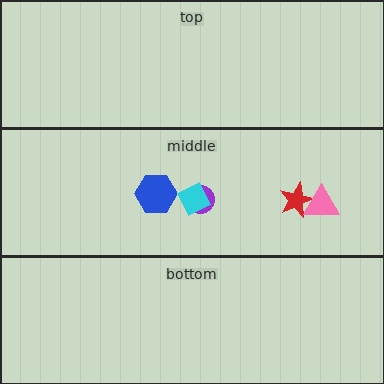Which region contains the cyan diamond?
The middle region.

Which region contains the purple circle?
The middle region.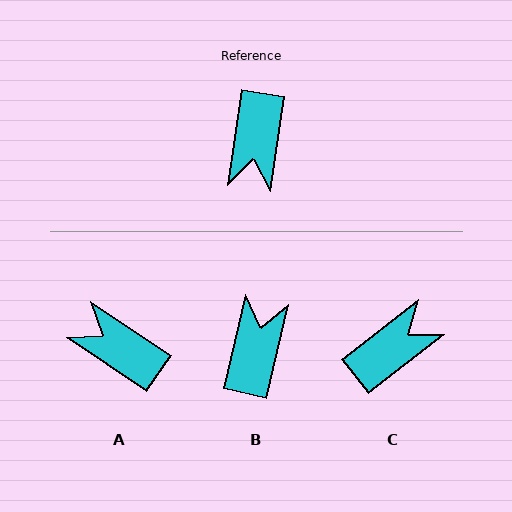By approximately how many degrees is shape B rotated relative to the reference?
Approximately 176 degrees counter-clockwise.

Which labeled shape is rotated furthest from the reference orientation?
B, about 176 degrees away.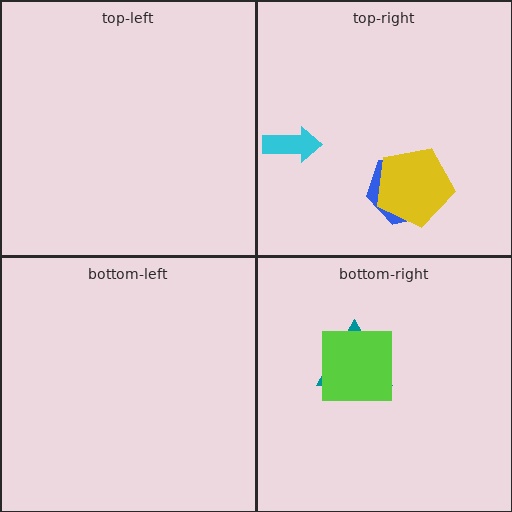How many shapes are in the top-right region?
3.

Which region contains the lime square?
The bottom-right region.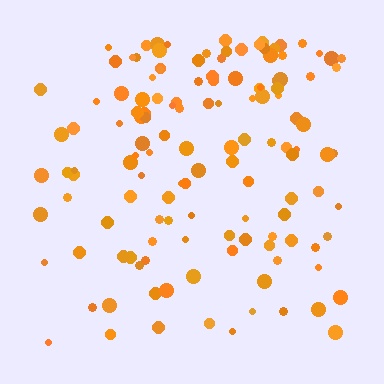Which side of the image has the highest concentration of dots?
The top.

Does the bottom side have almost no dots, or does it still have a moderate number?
Still a moderate number, just noticeably fewer than the top.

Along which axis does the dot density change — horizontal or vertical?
Vertical.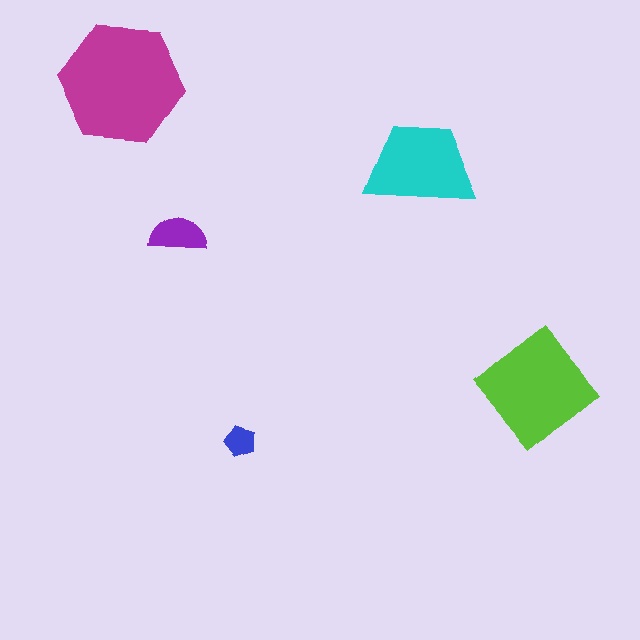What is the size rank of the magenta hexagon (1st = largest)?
1st.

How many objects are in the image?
There are 5 objects in the image.